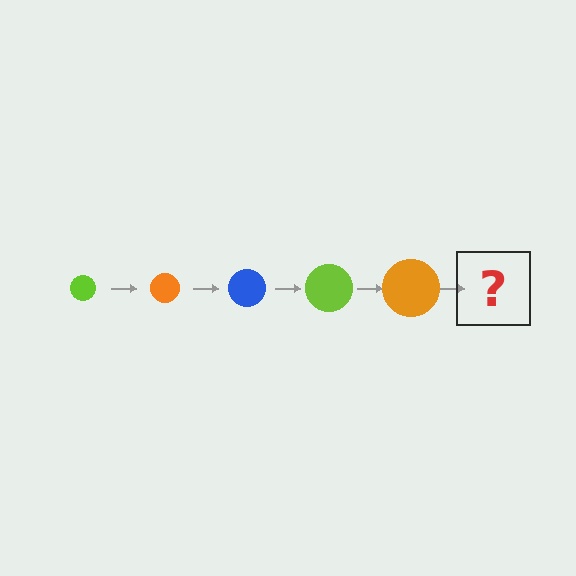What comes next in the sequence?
The next element should be a blue circle, larger than the previous one.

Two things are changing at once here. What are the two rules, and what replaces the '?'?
The two rules are that the circle grows larger each step and the color cycles through lime, orange, and blue. The '?' should be a blue circle, larger than the previous one.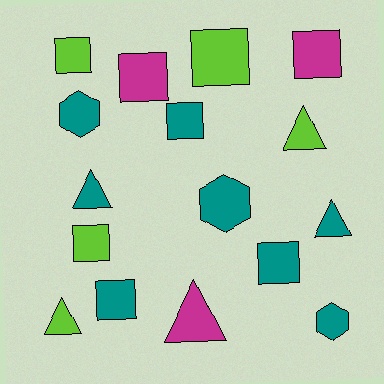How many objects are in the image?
There are 16 objects.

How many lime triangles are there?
There are 2 lime triangles.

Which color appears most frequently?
Teal, with 8 objects.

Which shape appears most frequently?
Square, with 8 objects.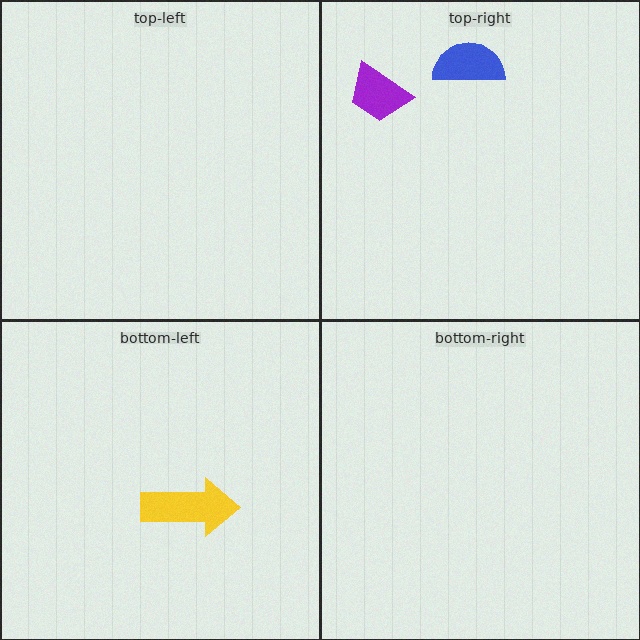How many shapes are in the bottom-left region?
1.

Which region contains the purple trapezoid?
The top-right region.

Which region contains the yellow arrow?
The bottom-left region.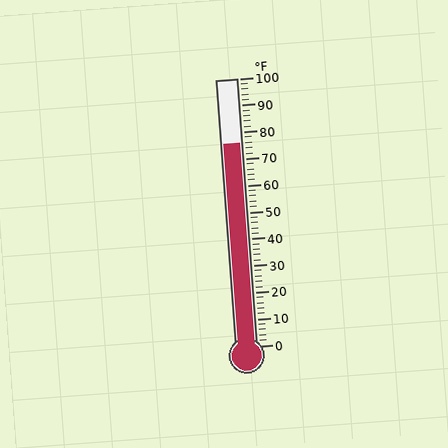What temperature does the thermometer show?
The thermometer shows approximately 76°F.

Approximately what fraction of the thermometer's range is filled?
The thermometer is filled to approximately 75% of its range.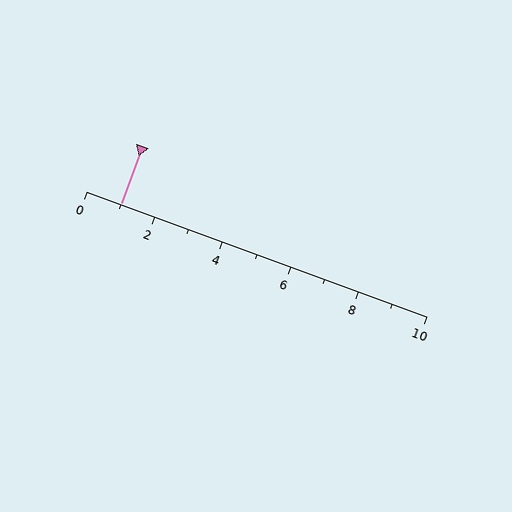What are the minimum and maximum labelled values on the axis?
The axis runs from 0 to 10.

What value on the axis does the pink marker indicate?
The marker indicates approximately 1.